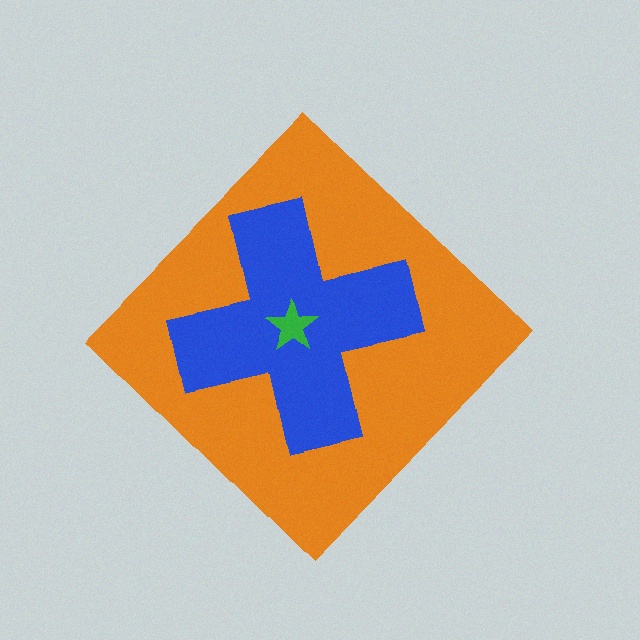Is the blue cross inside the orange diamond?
Yes.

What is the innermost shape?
The green star.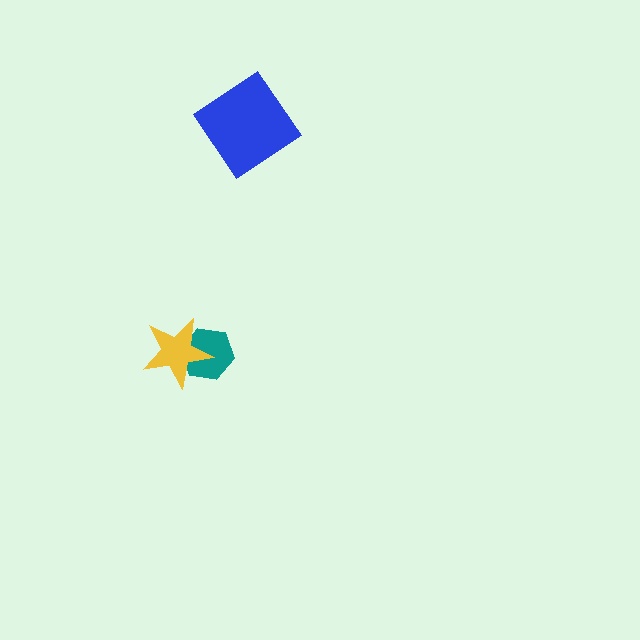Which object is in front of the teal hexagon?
The yellow star is in front of the teal hexagon.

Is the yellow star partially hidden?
No, no other shape covers it.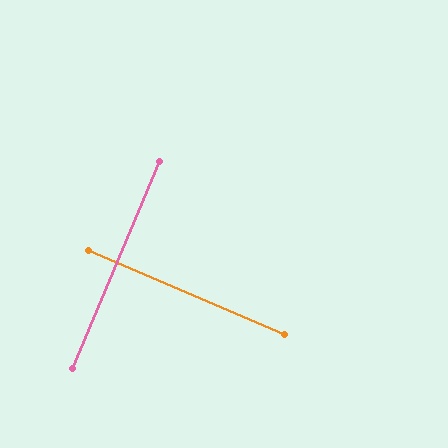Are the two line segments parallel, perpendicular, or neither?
Perpendicular — they meet at approximately 90°.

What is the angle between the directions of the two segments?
Approximately 90 degrees.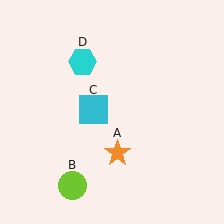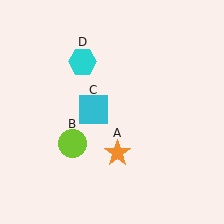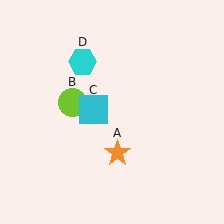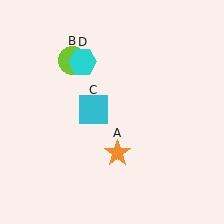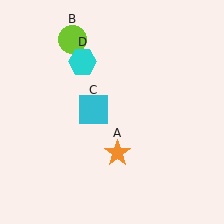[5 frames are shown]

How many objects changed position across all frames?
1 object changed position: lime circle (object B).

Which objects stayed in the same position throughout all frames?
Orange star (object A) and cyan square (object C) and cyan hexagon (object D) remained stationary.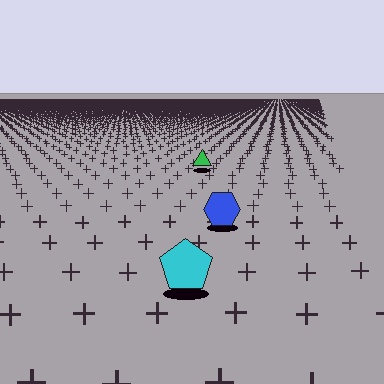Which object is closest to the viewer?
The cyan pentagon is closest. The texture marks near it are larger and more spread out.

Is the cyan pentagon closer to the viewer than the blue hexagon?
Yes. The cyan pentagon is closer — you can tell from the texture gradient: the ground texture is coarser near it.